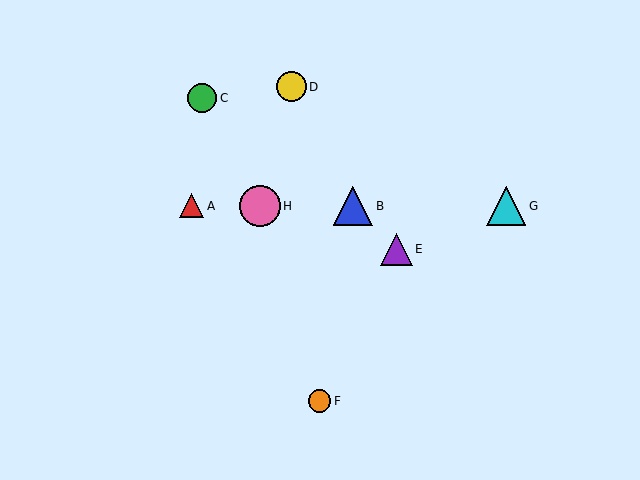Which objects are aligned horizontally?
Objects A, B, G, H are aligned horizontally.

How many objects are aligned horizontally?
4 objects (A, B, G, H) are aligned horizontally.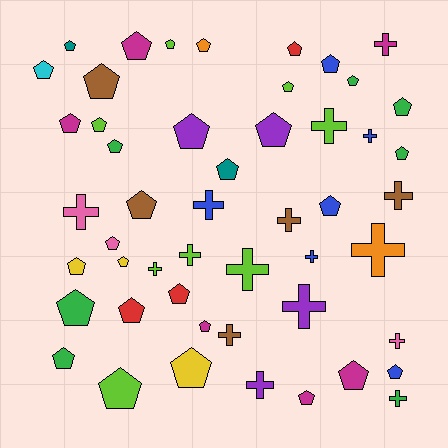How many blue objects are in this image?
There are 6 blue objects.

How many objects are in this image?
There are 50 objects.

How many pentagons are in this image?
There are 33 pentagons.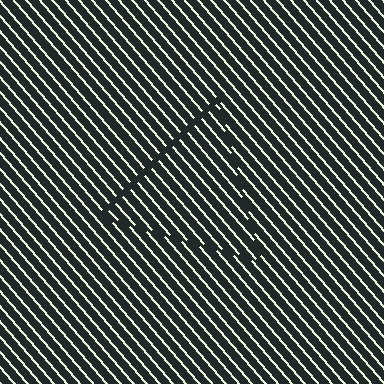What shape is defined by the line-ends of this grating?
An illusory triangle. The interior of the shape contains the same grating, shifted by half a period — the contour is defined by the phase discontinuity where line-ends from the inner and outer gratings abut.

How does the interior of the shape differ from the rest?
The interior of the shape contains the same grating, shifted by half a period — the contour is defined by the phase discontinuity where line-ends from the inner and outer gratings abut.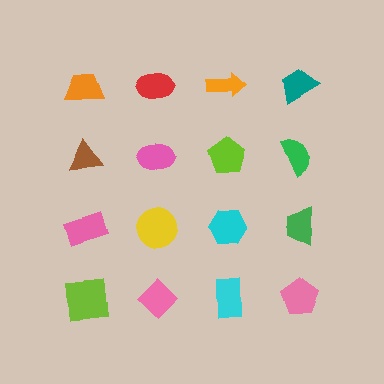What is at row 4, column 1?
A lime square.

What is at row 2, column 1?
A brown triangle.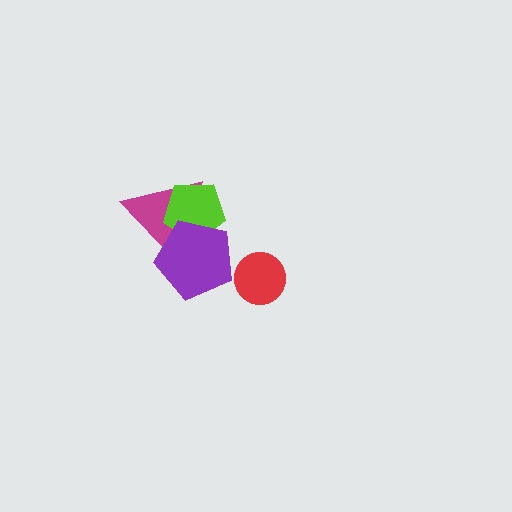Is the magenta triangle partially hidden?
Yes, it is partially covered by another shape.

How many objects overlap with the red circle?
0 objects overlap with the red circle.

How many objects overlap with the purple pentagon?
2 objects overlap with the purple pentagon.